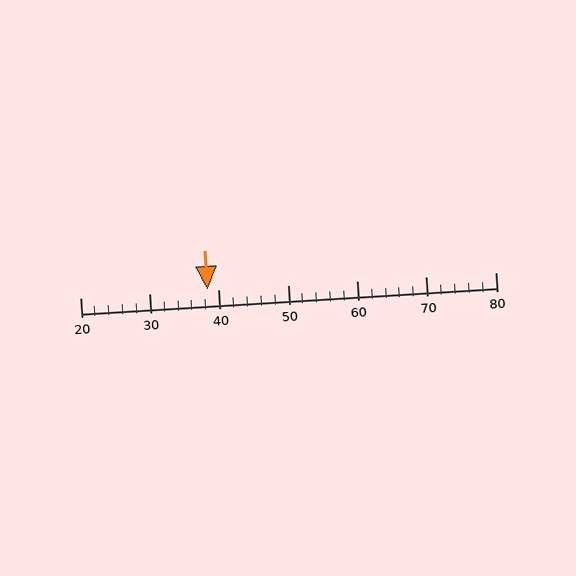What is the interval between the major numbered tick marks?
The major tick marks are spaced 10 units apart.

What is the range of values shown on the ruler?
The ruler shows values from 20 to 80.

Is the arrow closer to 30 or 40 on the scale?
The arrow is closer to 40.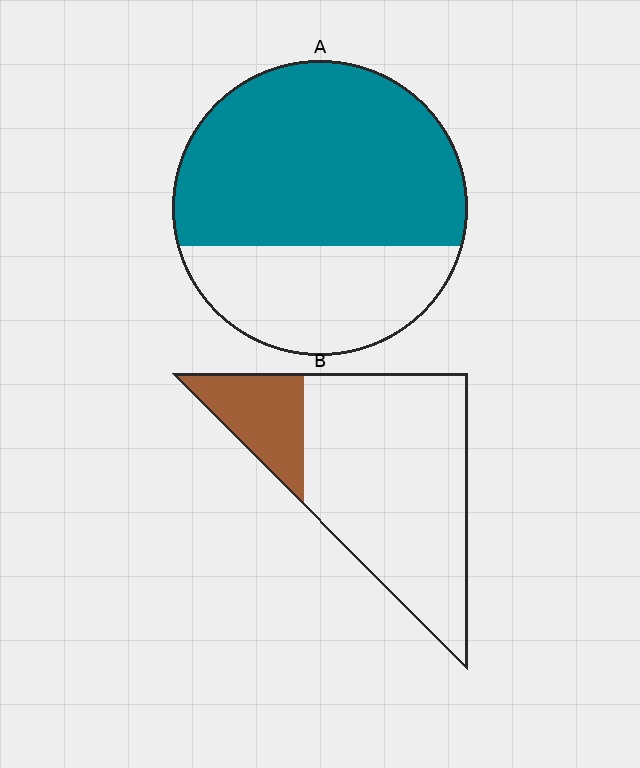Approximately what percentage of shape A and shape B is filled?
A is approximately 65% and B is approximately 20%.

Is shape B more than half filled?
No.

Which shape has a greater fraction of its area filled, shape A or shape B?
Shape A.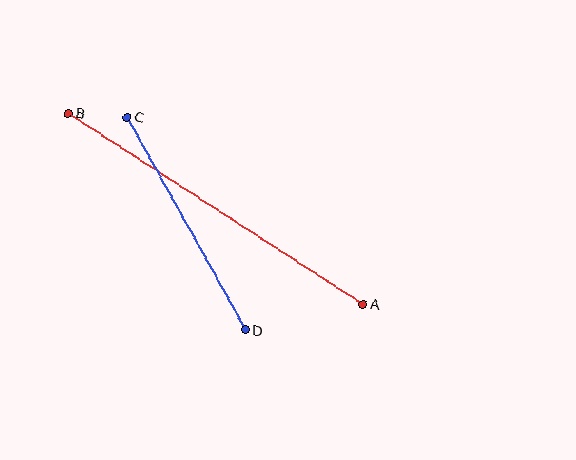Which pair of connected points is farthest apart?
Points A and B are farthest apart.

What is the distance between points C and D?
The distance is approximately 243 pixels.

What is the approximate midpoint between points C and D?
The midpoint is at approximately (186, 223) pixels.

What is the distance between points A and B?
The distance is approximately 351 pixels.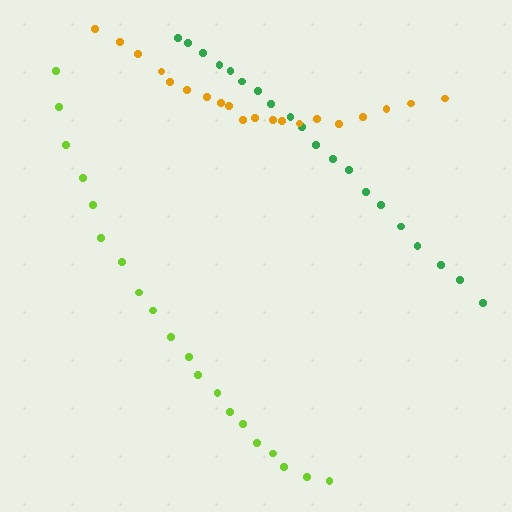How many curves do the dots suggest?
There are 3 distinct paths.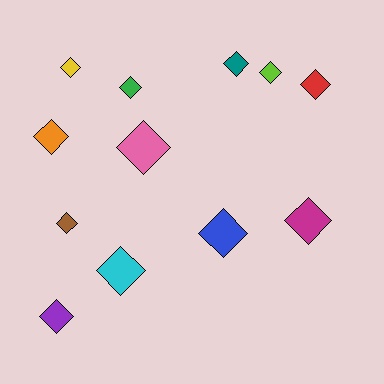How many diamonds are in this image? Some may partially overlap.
There are 12 diamonds.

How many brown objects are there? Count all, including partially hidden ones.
There is 1 brown object.